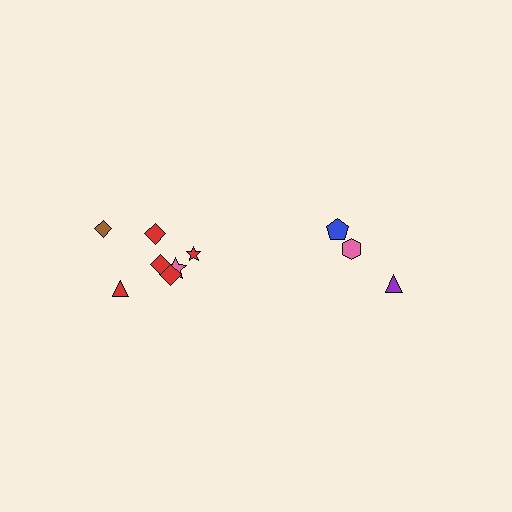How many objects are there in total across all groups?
There are 10 objects.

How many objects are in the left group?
There are 7 objects.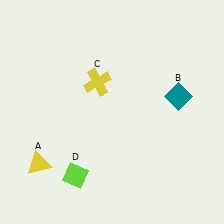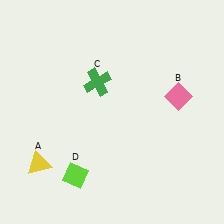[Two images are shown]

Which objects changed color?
B changed from teal to pink. C changed from yellow to green.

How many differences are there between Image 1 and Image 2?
There are 2 differences between the two images.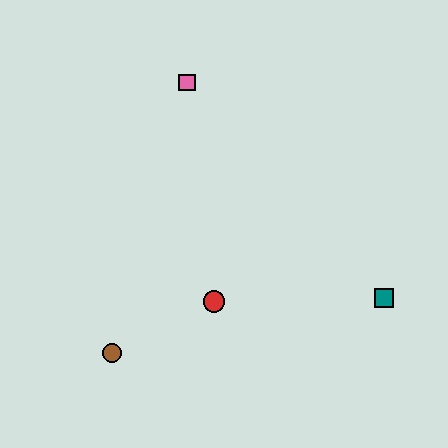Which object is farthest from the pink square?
The teal square is farthest from the pink square.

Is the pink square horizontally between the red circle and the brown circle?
Yes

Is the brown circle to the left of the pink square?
Yes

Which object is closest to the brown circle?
The red circle is closest to the brown circle.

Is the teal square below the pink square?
Yes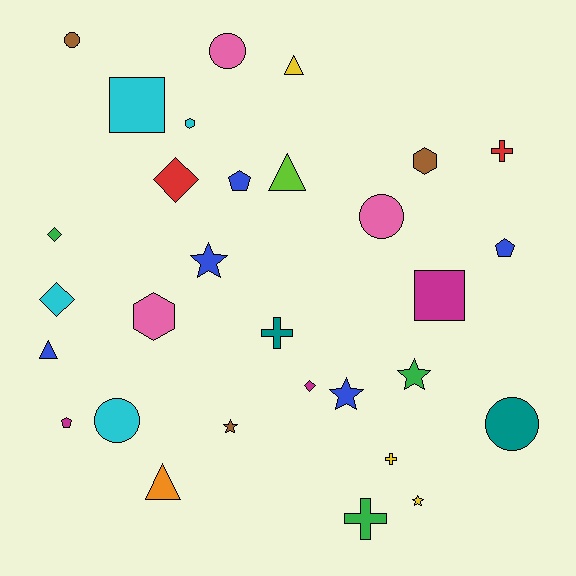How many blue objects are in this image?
There are 5 blue objects.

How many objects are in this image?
There are 30 objects.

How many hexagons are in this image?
There are 3 hexagons.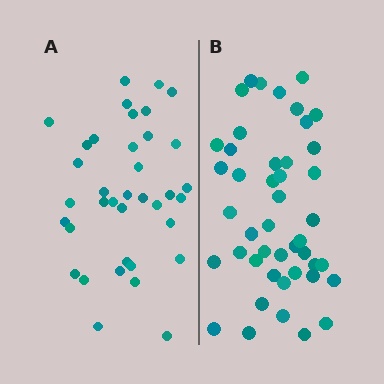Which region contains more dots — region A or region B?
Region B (the right region) has more dots.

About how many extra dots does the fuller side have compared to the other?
Region B has roughly 8 or so more dots than region A.